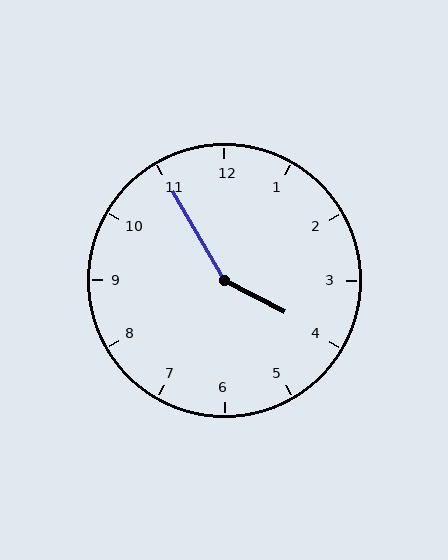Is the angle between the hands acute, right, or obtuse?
It is obtuse.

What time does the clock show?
3:55.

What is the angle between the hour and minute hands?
Approximately 148 degrees.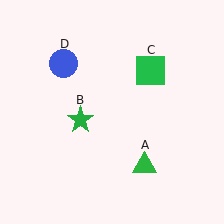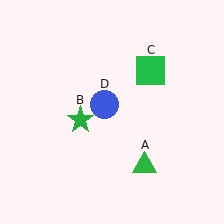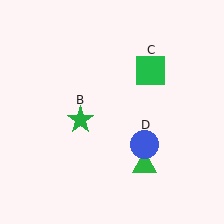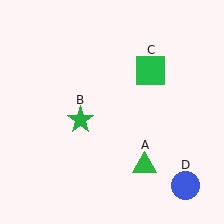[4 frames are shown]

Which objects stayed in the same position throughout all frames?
Green triangle (object A) and green star (object B) and green square (object C) remained stationary.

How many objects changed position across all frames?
1 object changed position: blue circle (object D).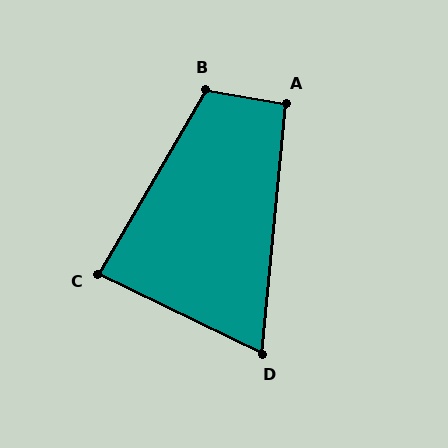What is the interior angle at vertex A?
Approximately 94 degrees (approximately right).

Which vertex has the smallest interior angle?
D, at approximately 70 degrees.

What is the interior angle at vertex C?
Approximately 86 degrees (approximately right).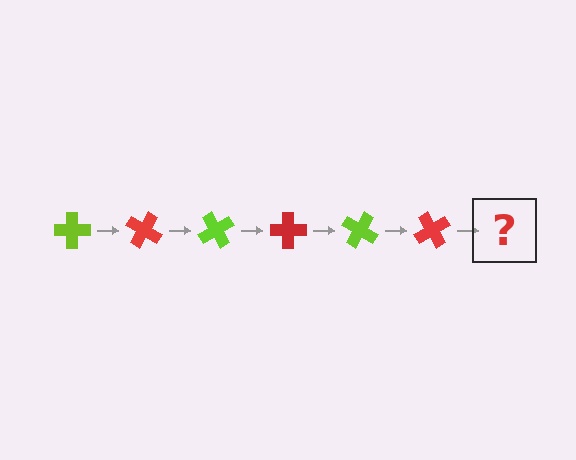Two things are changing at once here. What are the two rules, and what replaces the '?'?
The two rules are that it rotates 30 degrees each step and the color cycles through lime and red. The '?' should be a lime cross, rotated 180 degrees from the start.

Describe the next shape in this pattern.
It should be a lime cross, rotated 180 degrees from the start.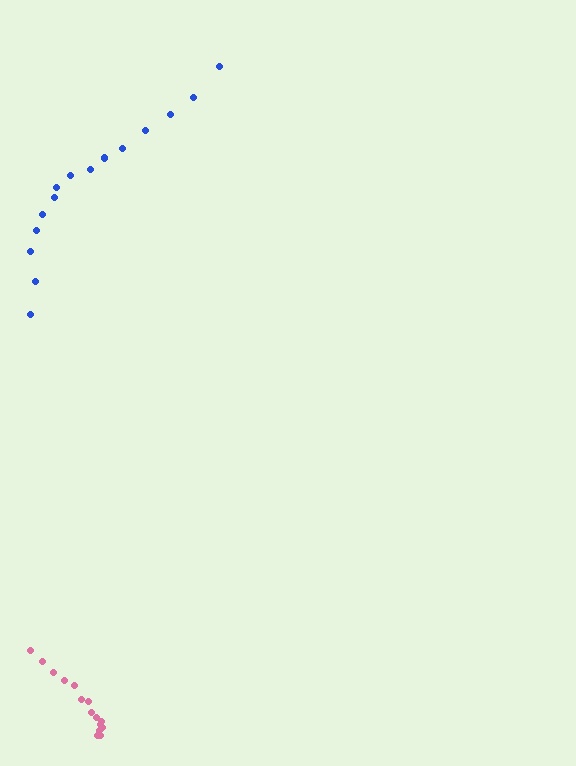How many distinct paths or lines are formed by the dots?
There are 2 distinct paths.